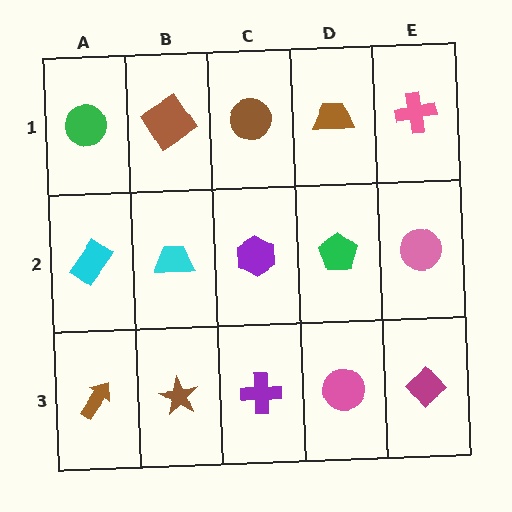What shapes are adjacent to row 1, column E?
A pink circle (row 2, column E), a brown trapezoid (row 1, column D).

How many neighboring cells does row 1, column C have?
3.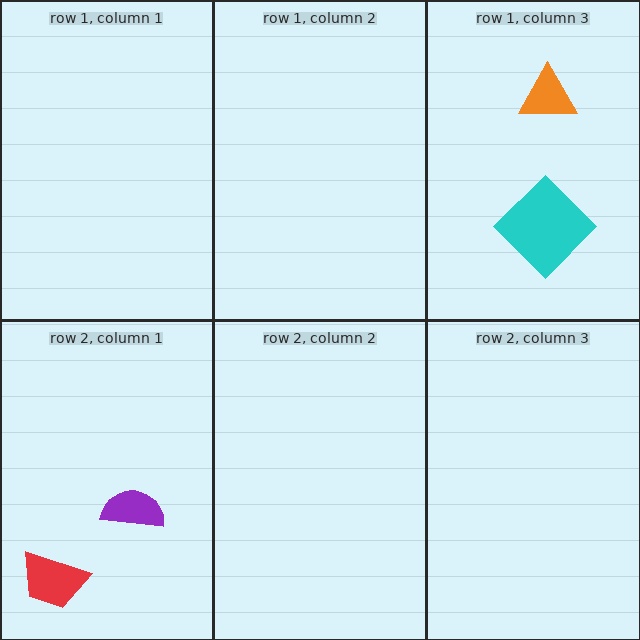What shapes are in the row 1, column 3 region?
The orange triangle, the cyan diamond.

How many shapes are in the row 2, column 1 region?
2.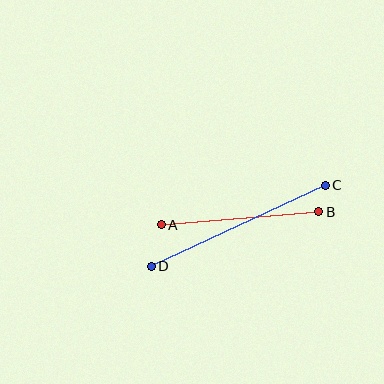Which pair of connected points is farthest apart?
Points C and D are farthest apart.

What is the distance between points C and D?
The distance is approximately 192 pixels.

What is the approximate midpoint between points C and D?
The midpoint is at approximately (238, 226) pixels.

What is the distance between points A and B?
The distance is approximately 158 pixels.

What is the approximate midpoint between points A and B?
The midpoint is at approximately (240, 218) pixels.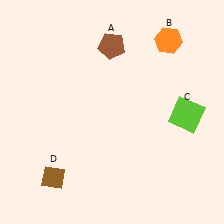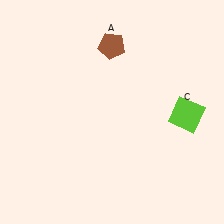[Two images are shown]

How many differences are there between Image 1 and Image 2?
There are 2 differences between the two images.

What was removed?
The brown diamond (D), the orange hexagon (B) were removed in Image 2.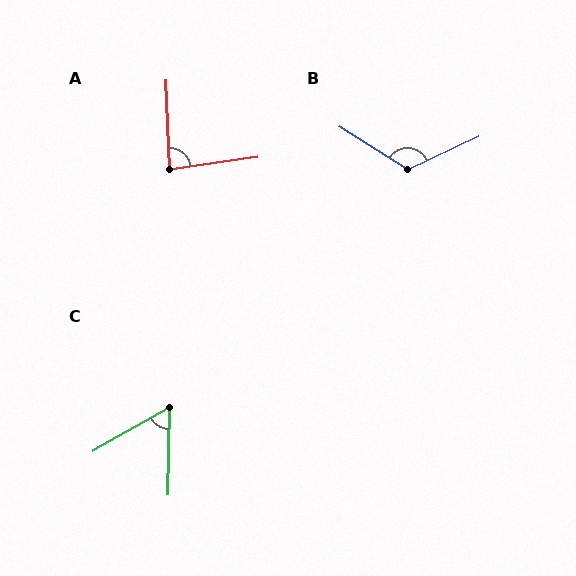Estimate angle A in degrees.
Approximately 84 degrees.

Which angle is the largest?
B, at approximately 123 degrees.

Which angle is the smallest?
C, at approximately 59 degrees.